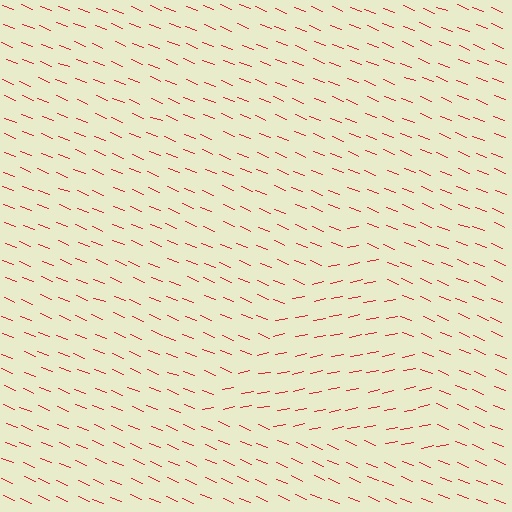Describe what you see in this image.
The image is filled with small red line segments. A triangle region in the image has lines oriented differently from the surrounding lines, creating a visible texture boundary.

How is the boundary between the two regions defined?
The boundary is defined purely by a change in line orientation (approximately 34 degrees difference). All lines are the same color and thickness.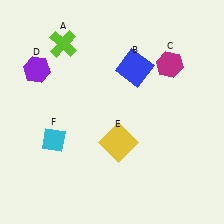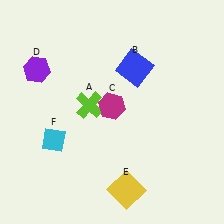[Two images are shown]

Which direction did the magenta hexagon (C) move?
The magenta hexagon (C) moved left.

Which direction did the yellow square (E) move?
The yellow square (E) moved down.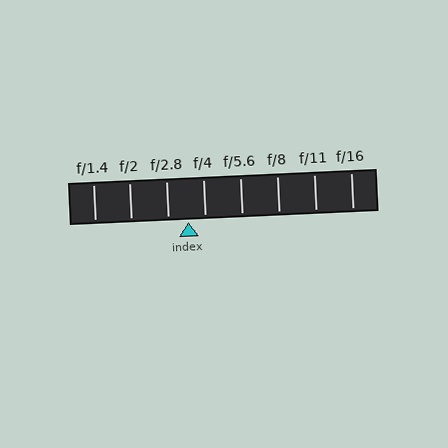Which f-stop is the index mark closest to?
The index mark is closest to f/4.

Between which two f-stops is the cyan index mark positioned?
The index mark is between f/2.8 and f/4.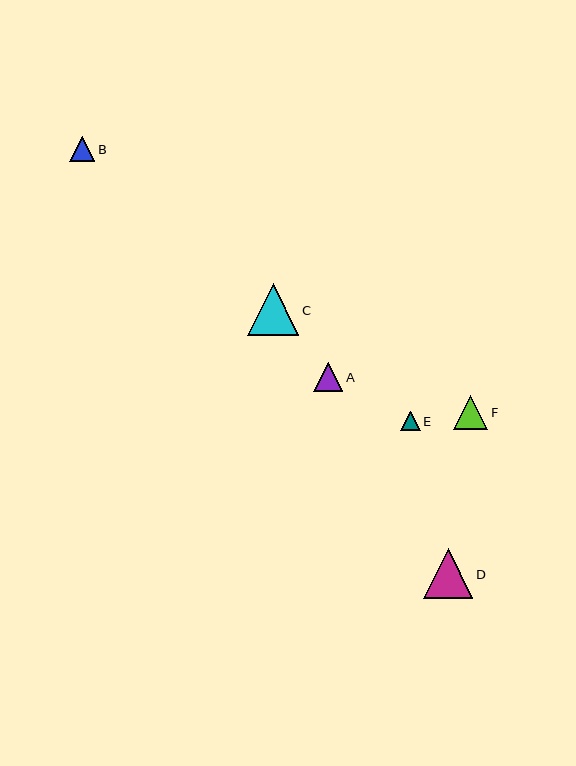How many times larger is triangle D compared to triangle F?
Triangle D is approximately 1.5 times the size of triangle F.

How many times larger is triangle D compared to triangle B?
Triangle D is approximately 2.0 times the size of triangle B.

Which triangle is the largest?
Triangle C is the largest with a size of approximately 52 pixels.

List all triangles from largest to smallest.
From largest to smallest: C, D, F, A, B, E.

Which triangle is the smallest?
Triangle E is the smallest with a size of approximately 20 pixels.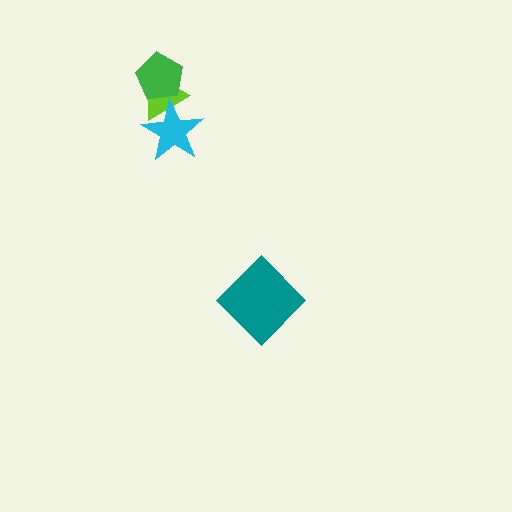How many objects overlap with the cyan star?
1 object overlaps with the cyan star.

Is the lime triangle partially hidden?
Yes, it is partially covered by another shape.